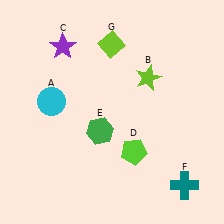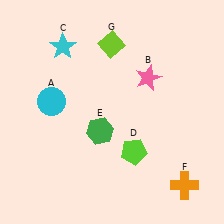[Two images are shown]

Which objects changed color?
B changed from lime to pink. C changed from purple to cyan. F changed from teal to orange.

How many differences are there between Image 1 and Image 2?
There are 3 differences between the two images.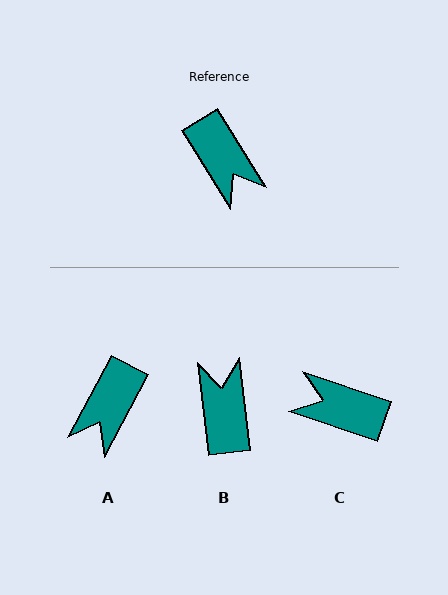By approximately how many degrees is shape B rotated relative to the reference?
Approximately 155 degrees counter-clockwise.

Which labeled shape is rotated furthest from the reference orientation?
B, about 155 degrees away.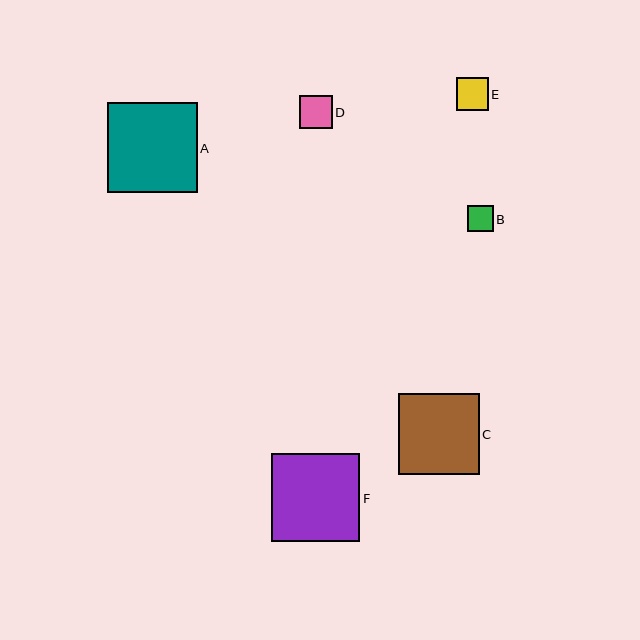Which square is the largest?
Square A is the largest with a size of approximately 90 pixels.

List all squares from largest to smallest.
From largest to smallest: A, F, C, D, E, B.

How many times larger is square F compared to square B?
Square F is approximately 3.4 times the size of square B.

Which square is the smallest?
Square B is the smallest with a size of approximately 26 pixels.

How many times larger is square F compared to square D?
Square F is approximately 2.7 times the size of square D.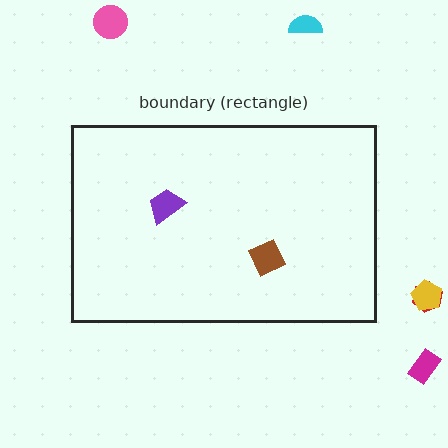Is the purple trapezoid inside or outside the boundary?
Inside.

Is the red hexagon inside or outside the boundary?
Outside.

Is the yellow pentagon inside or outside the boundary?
Outside.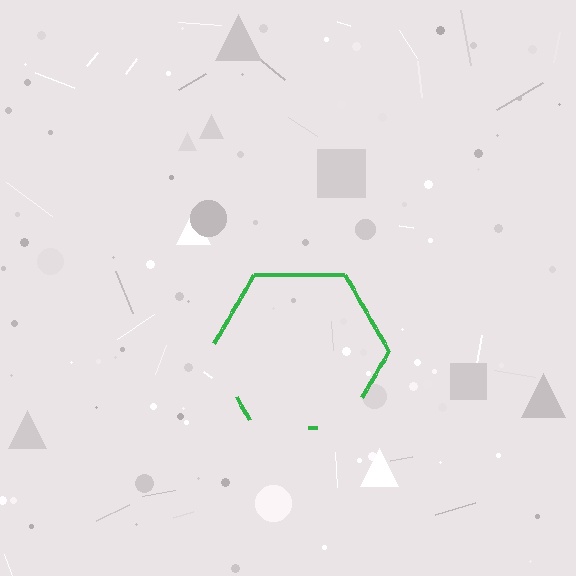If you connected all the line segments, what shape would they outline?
They would outline a hexagon.